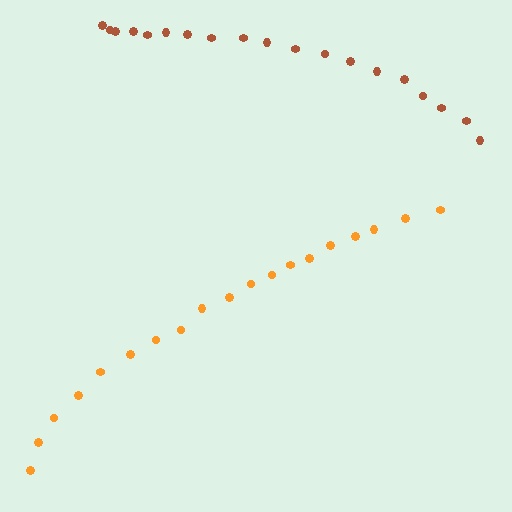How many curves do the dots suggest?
There are 2 distinct paths.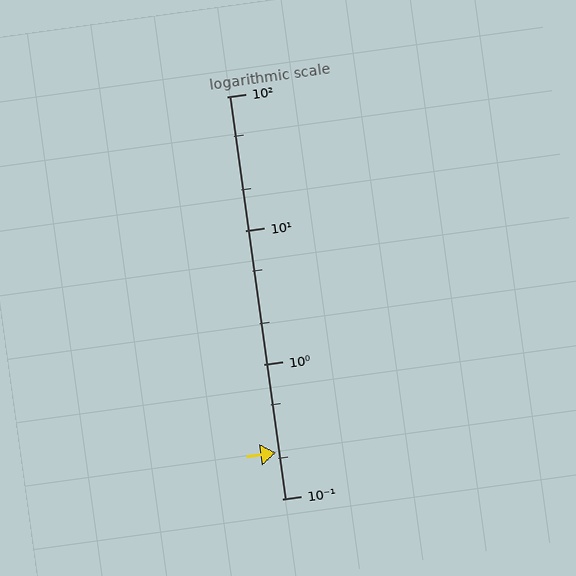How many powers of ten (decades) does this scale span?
The scale spans 3 decades, from 0.1 to 100.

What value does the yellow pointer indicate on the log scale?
The pointer indicates approximately 0.22.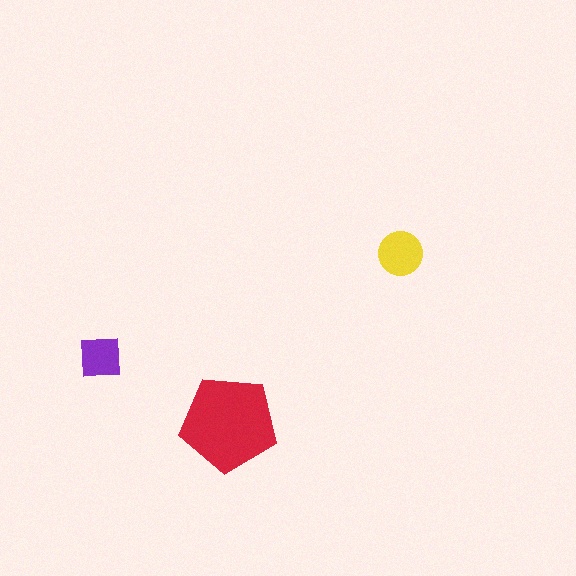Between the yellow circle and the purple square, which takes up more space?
The yellow circle.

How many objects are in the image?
There are 3 objects in the image.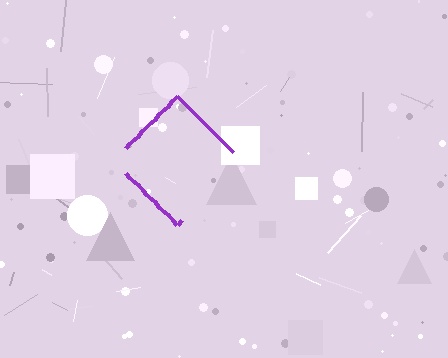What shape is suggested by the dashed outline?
The dashed outline suggests a diamond.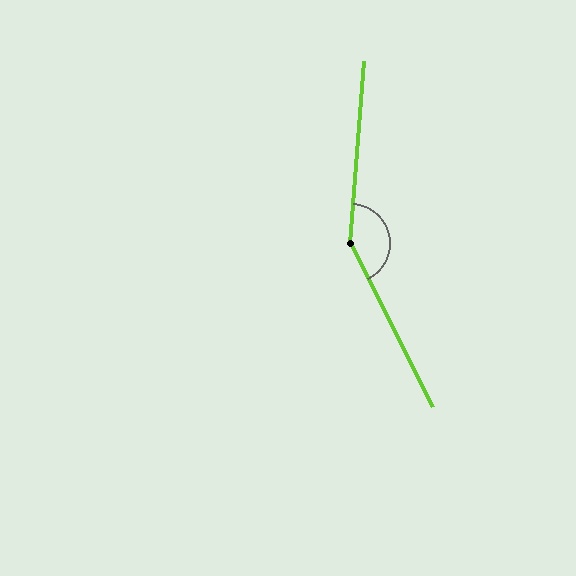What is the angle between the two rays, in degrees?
Approximately 149 degrees.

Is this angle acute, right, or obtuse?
It is obtuse.